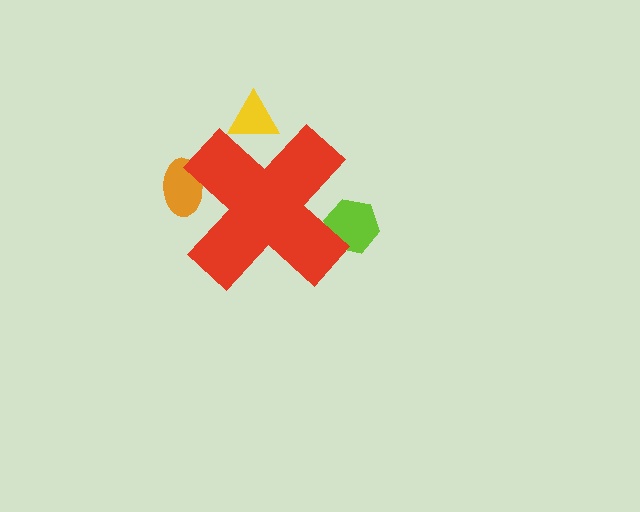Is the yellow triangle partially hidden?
Yes, the yellow triangle is partially hidden behind the red cross.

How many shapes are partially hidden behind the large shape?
3 shapes are partially hidden.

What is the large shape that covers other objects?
A red cross.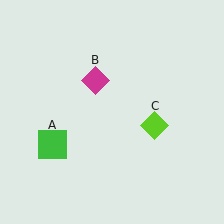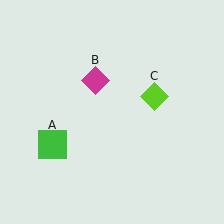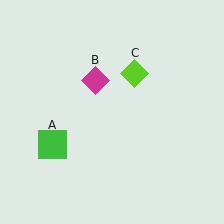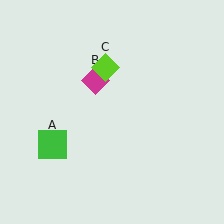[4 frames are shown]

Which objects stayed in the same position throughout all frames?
Green square (object A) and magenta diamond (object B) remained stationary.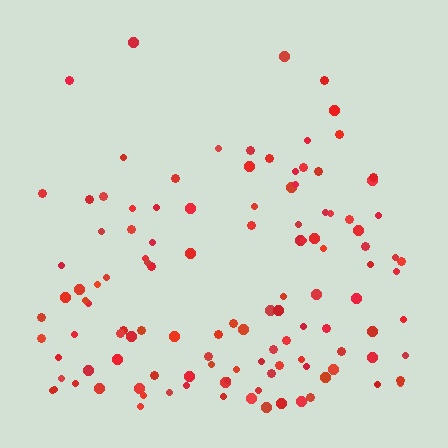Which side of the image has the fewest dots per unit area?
The top.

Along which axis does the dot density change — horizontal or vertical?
Vertical.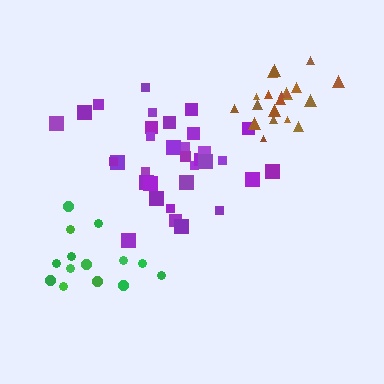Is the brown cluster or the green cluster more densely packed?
Brown.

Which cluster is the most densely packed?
Brown.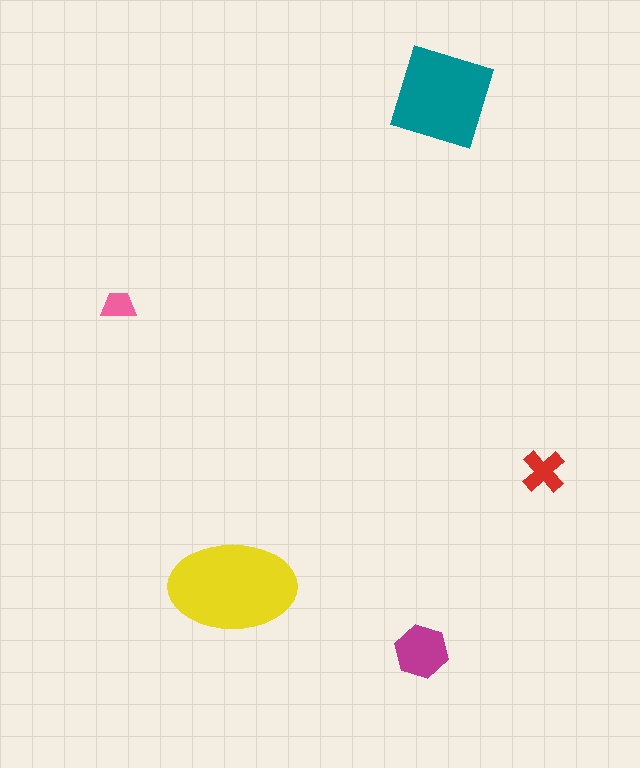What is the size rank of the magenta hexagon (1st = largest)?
3rd.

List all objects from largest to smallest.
The yellow ellipse, the teal diamond, the magenta hexagon, the red cross, the pink trapezoid.